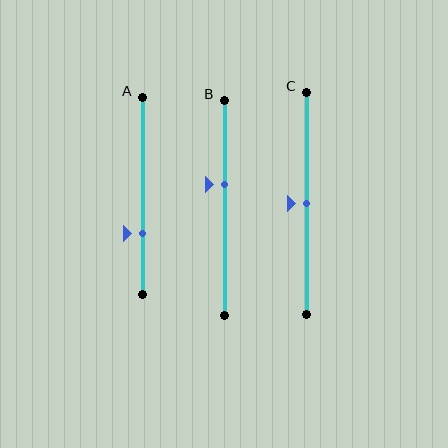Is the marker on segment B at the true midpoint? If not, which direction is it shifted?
No, the marker on segment B is shifted upward by about 11% of the segment length.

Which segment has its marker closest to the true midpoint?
Segment C has its marker closest to the true midpoint.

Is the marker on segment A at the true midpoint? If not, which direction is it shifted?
No, the marker on segment A is shifted downward by about 19% of the segment length.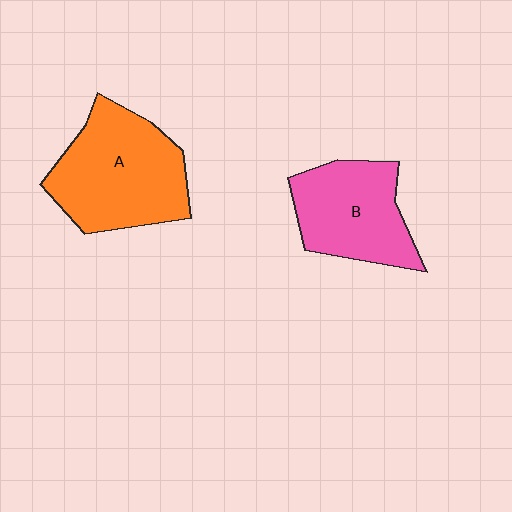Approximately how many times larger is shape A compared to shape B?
Approximately 1.3 times.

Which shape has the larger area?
Shape A (orange).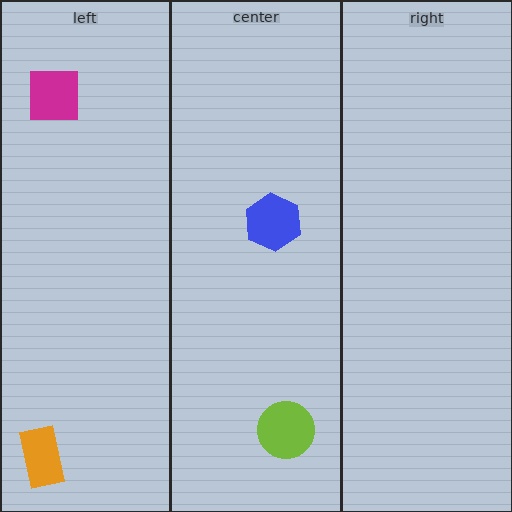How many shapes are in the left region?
2.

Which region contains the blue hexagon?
The center region.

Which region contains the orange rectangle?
The left region.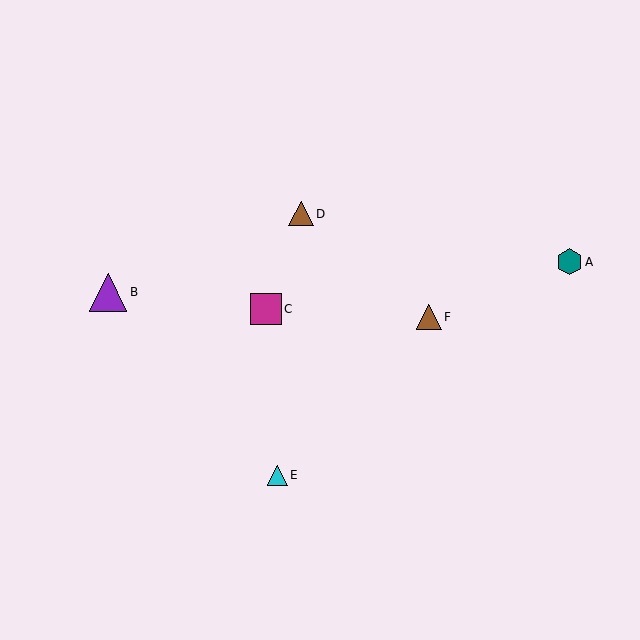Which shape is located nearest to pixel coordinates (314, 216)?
The brown triangle (labeled D) at (301, 214) is nearest to that location.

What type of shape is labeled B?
Shape B is a purple triangle.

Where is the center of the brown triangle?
The center of the brown triangle is at (301, 214).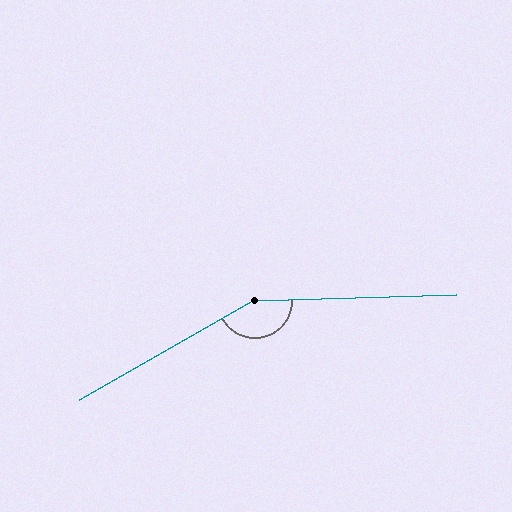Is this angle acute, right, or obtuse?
It is obtuse.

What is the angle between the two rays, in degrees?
Approximately 152 degrees.